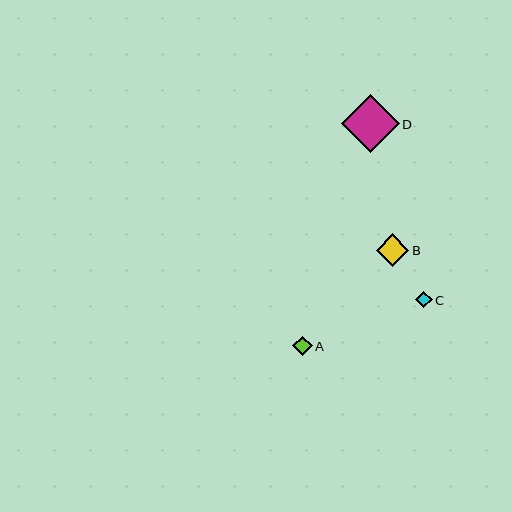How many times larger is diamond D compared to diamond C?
Diamond D is approximately 3.6 times the size of diamond C.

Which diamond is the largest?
Diamond D is the largest with a size of approximately 58 pixels.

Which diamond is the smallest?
Diamond C is the smallest with a size of approximately 16 pixels.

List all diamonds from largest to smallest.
From largest to smallest: D, B, A, C.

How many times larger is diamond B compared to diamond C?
Diamond B is approximately 2.0 times the size of diamond C.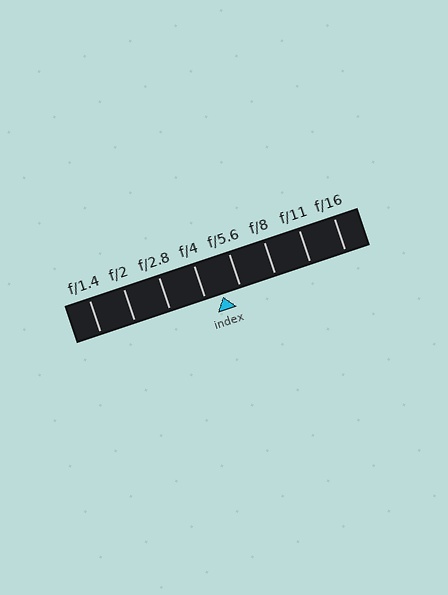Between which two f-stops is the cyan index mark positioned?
The index mark is between f/4 and f/5.6.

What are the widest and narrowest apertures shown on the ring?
The widest aperture shown is f/1.4 and the narrowest is f/16.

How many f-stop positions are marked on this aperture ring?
There are 8 f-stop positions marked.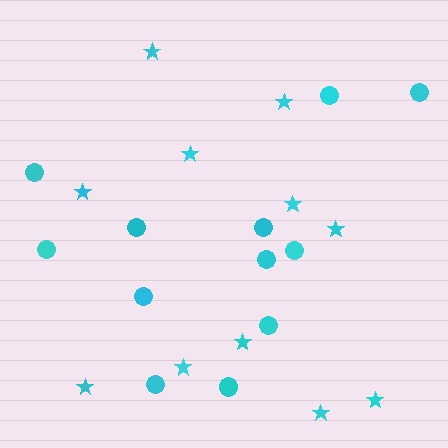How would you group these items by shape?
There are 2 groups: one group of circles (12) and one group of stars (11).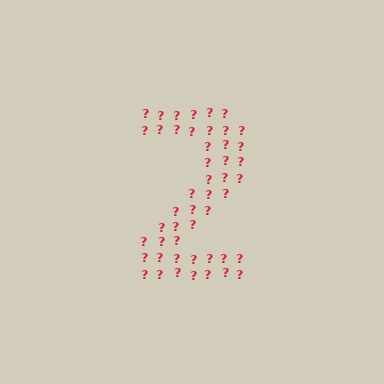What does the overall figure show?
The overall figure shows the digit 2.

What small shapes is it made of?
It is made of small question marks.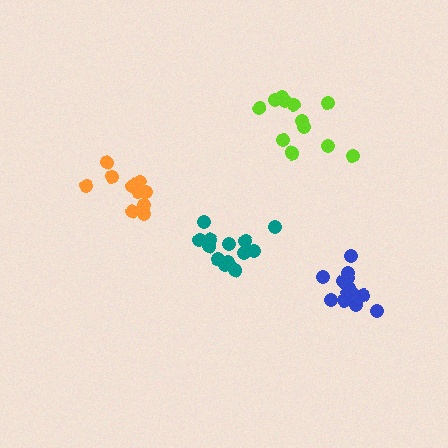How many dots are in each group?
Group 1: 14 dots, Group 2: 11 dots, Group 3: 12 dots, Group 4: 14 dots (51 total).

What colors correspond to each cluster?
The clusters are colored: teal, orange, lime, blue.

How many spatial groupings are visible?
There are 4 spatial groupings.